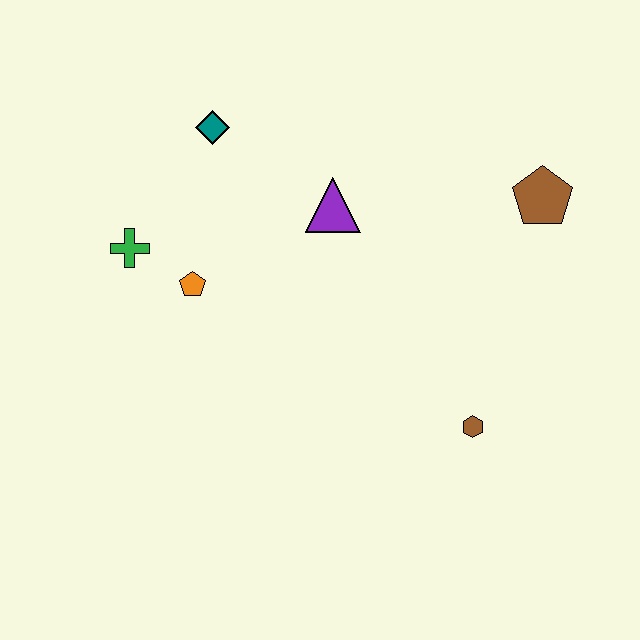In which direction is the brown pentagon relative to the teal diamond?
The brown pentagon is to the right of the teal diamond.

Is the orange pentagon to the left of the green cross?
No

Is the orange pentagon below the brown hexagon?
No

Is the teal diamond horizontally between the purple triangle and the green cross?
Yes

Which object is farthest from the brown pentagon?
The green cross is farthest from the brown pentagon.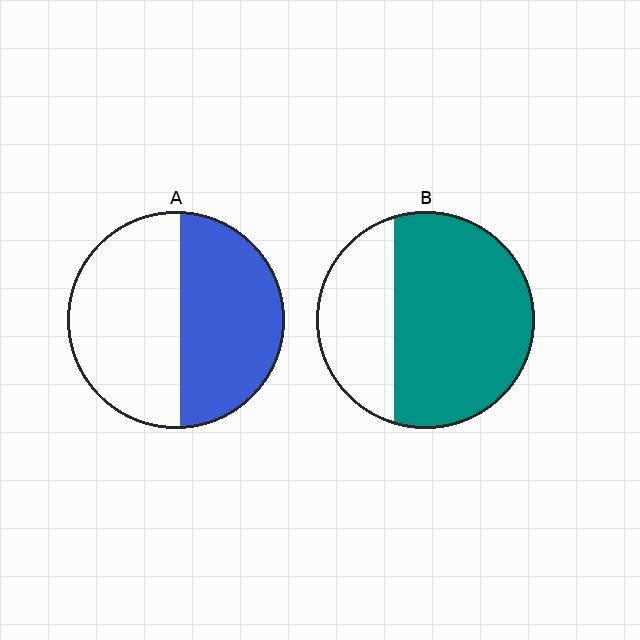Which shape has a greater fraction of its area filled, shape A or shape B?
Shape B.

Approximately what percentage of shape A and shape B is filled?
A is approximately 50% and B is approximately 70%.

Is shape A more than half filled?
Roughly half.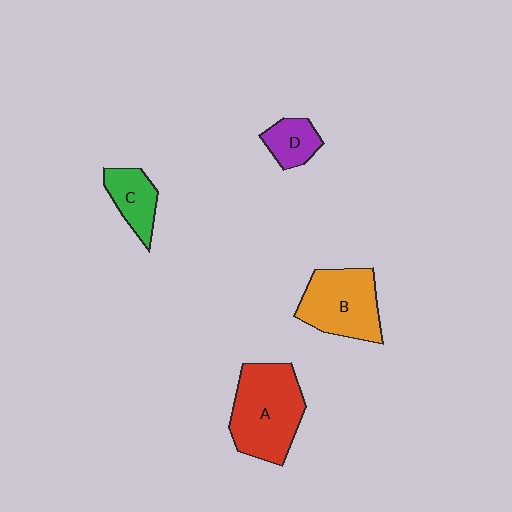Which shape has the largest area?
Shape A (red).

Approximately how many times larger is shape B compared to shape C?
Approximately 1.8 times.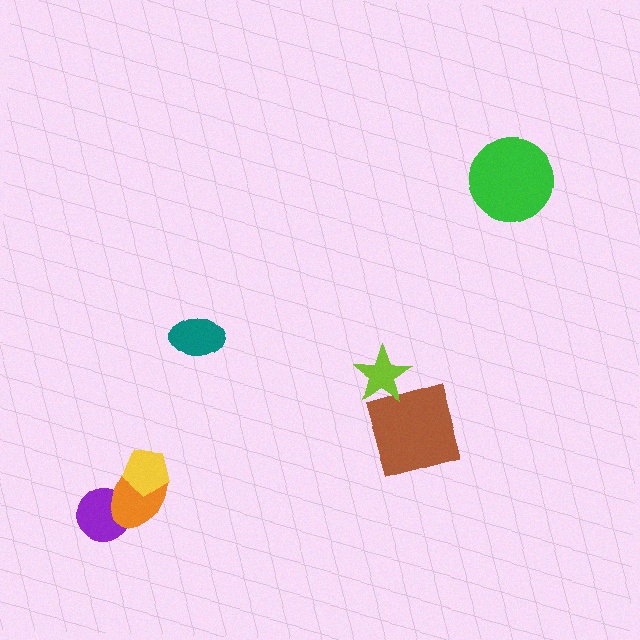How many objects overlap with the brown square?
0 objects overlap with the brown square.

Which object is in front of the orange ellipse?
The yellow pentagon is in front of the orange ellipse.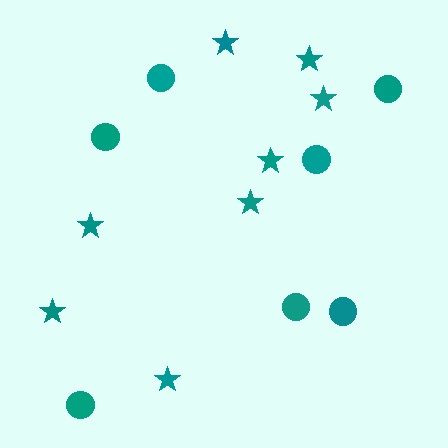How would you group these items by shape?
There are 2 groups: one group of stars (8) and one group of circles (7).